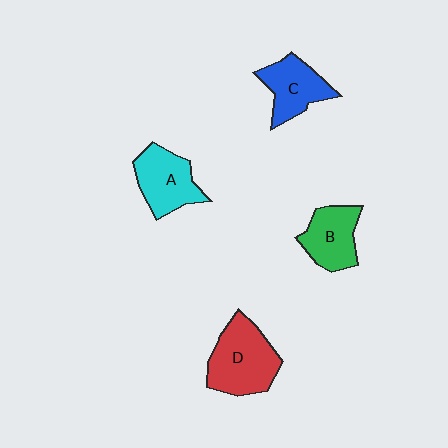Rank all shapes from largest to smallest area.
From largest to smallest: D (red), A (cyan), C (blue), B (green).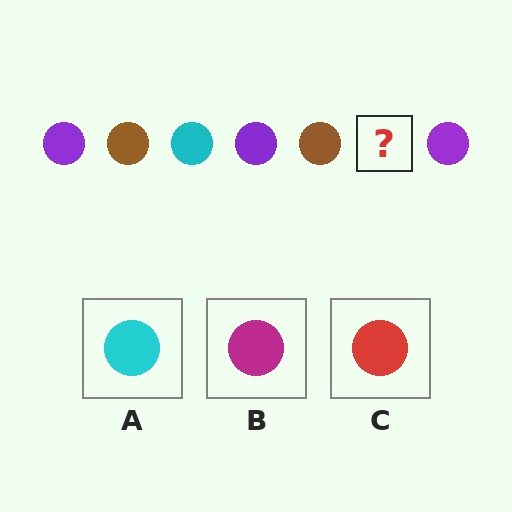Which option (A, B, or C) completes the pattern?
A.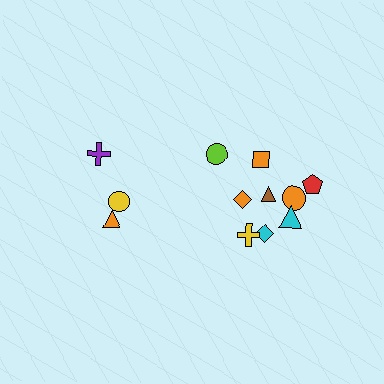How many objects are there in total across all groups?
There are 12 objects.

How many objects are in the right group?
There are 8 objects.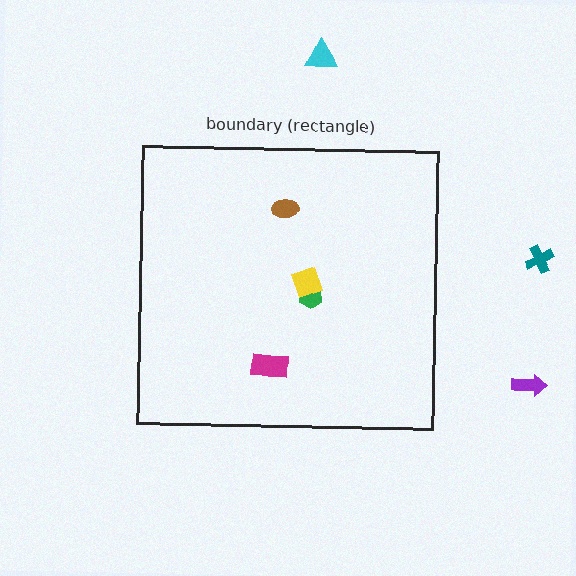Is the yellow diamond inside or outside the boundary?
Inside.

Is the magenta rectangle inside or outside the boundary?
Inside.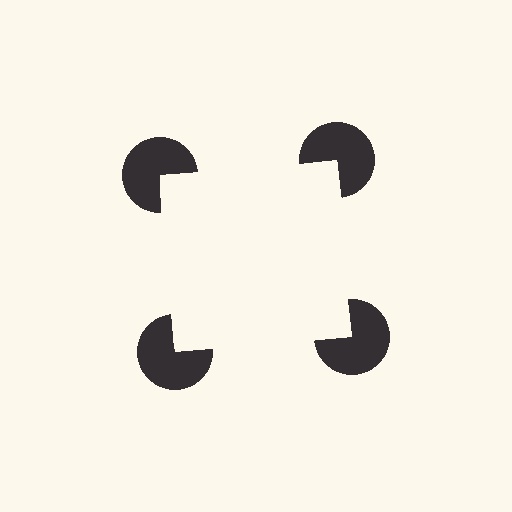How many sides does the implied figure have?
4 sides.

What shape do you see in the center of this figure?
An illusory square — its edges are inferred from the aligned wedge cuts in the pac-man discs, not physically drawn.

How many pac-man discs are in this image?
There are 4 — one at each vertex of the illusory square.